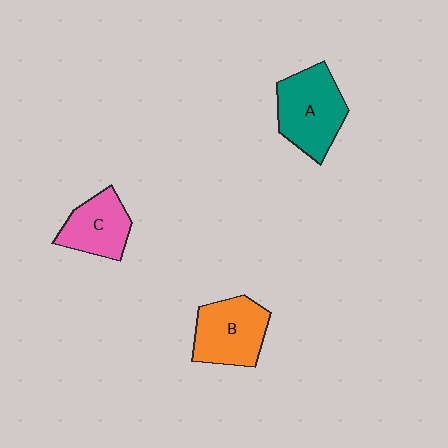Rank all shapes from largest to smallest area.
From largest to smallest: A (teal), B (orange), C (pink).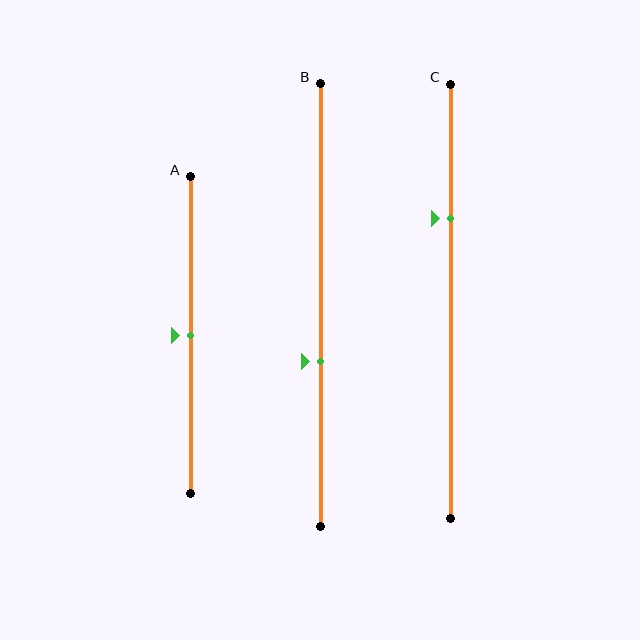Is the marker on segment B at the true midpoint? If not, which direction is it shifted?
No, the marker on segment B is shifted downward by about 13% of the segment length.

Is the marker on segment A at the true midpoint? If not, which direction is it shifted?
Yes, the marker on segment A is at the true midpoint.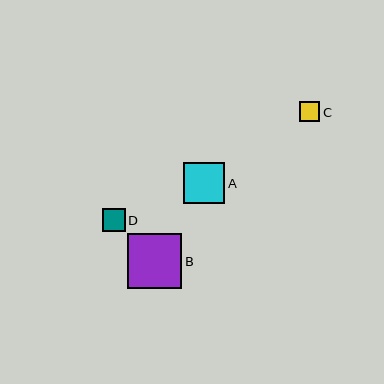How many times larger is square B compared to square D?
Square B is approximately 2.4 times the size of square D.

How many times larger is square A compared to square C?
Square A is approximately 2.1 times the size of square C.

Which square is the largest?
Square B is the largest with a size of approximately 55 pixels.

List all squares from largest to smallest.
From largest to smallest: B, A, D, C.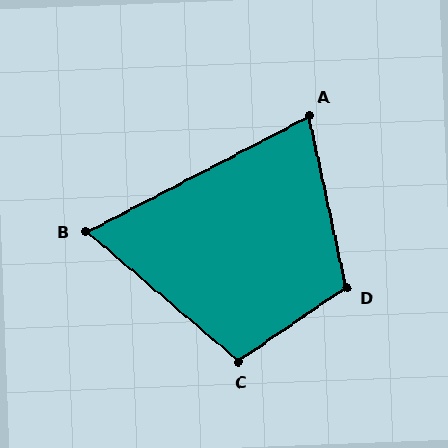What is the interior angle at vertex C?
Approximately 105 degrees (obtuse).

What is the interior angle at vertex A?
Approximately 75 degrees (acute).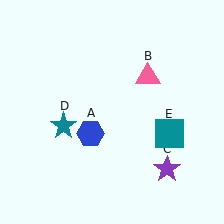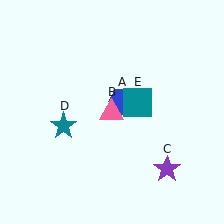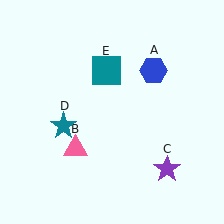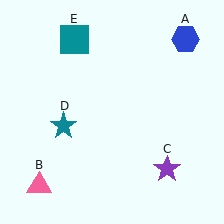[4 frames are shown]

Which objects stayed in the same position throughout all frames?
Purple star (object C) and teal star (object D) remained stationary.